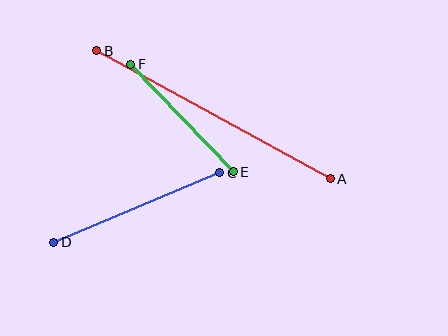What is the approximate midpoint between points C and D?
The midpoint is at approximately (137, 207) pixels.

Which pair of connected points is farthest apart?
Points A and B are farthest apart.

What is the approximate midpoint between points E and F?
The midpoint is at approximately (182, 118) pixels.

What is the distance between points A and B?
The distance is approximately 266 pixels.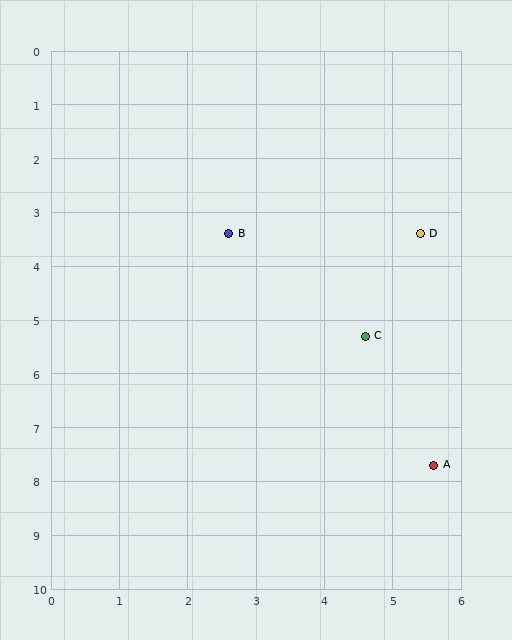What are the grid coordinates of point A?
Point A is at approximately (5.6, 7.7).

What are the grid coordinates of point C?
Point C is at approximately (4.6, 5.3).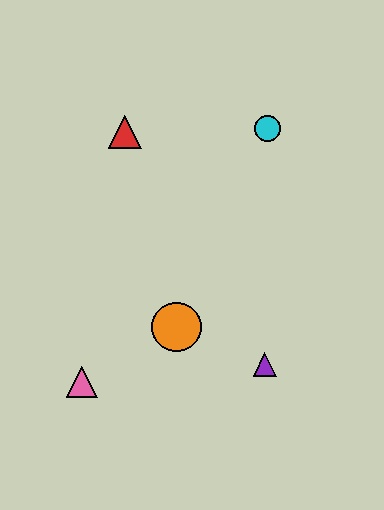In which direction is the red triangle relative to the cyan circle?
The red triangle is to the left of the cyan circle.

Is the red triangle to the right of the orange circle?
No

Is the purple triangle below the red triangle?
Yes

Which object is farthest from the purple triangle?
The red triangle is farthest from the purple triangle.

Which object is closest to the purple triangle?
The orange circle is closest to the purple triangle.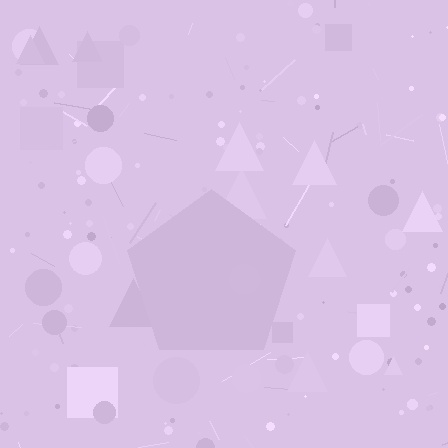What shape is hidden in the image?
A pentagon is hidden in the image.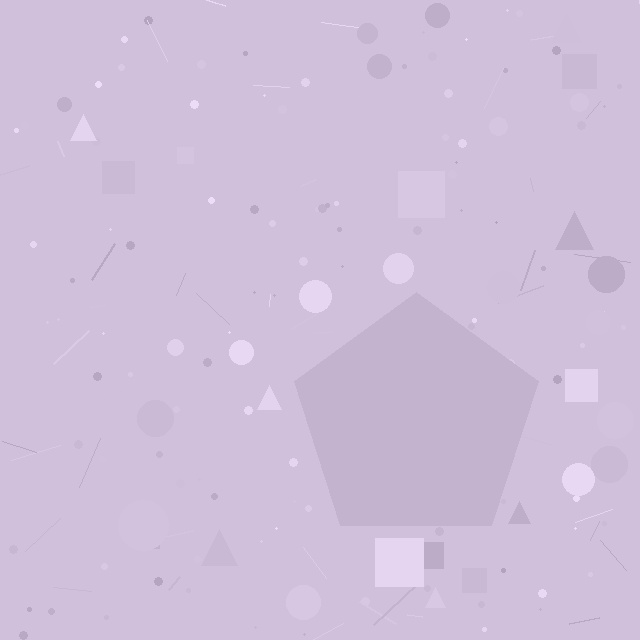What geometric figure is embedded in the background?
A pentagon is embedded in the background.